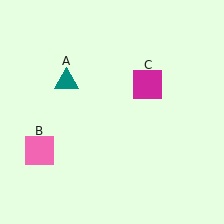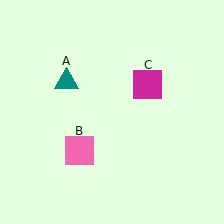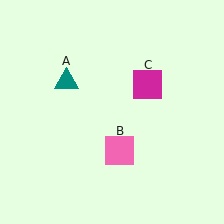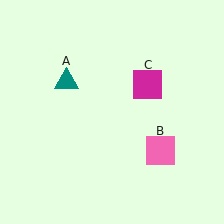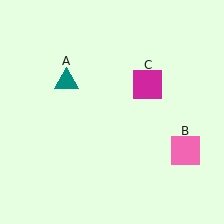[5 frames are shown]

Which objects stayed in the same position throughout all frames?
Teal triangle (object A) and magenta square (object C) remained stationary.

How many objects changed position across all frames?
1 object changed position: pink square (object B).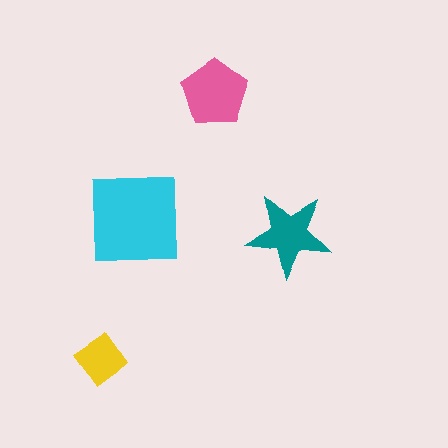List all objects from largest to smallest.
The cyan square, the pink pentagon, the teal star, the yellow diamond.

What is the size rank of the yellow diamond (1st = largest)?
4th.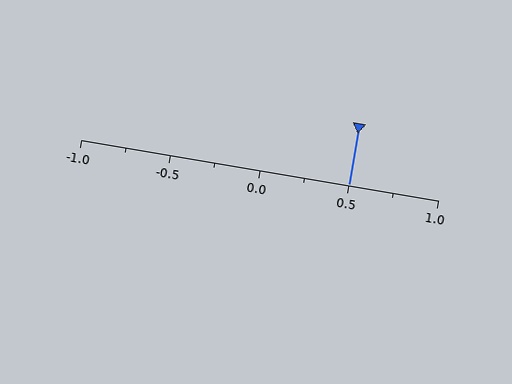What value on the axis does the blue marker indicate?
The marker indicates approximately 0.5.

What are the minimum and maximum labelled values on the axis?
The axis runs from -1.0 to 1.0.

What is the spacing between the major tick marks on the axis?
The major ticks are spaced 0.5 apart.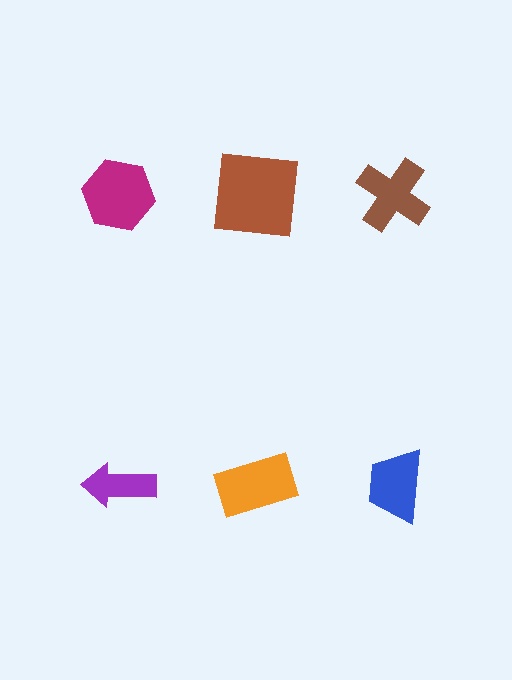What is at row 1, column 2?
A brown square.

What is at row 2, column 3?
A blue trapezoid.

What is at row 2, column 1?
A purple arrow.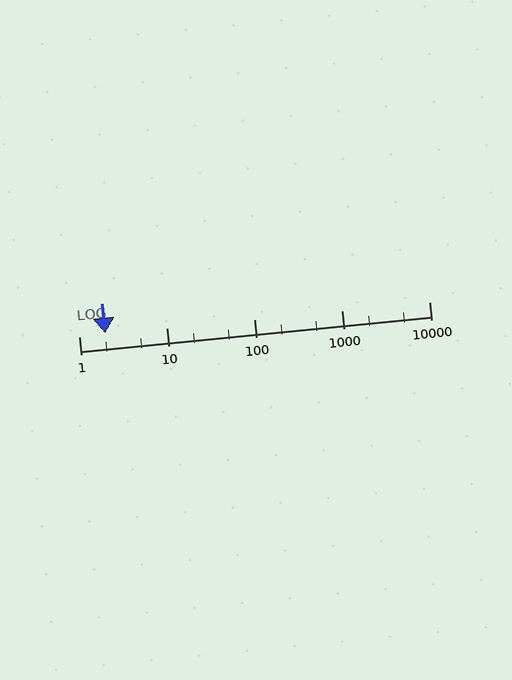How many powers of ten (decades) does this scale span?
The scale spans 4 decades, from 1 to 10000.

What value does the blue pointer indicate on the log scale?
The pointer indicates approximately 2.